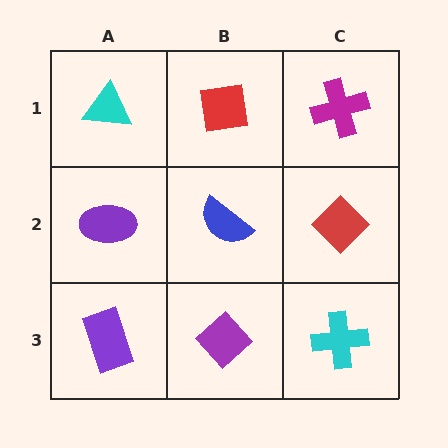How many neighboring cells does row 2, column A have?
3.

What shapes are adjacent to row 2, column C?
A magenta cross (row 1, column C), a cyan cross (row 3, column C), a blue semicircle (row 2, column B).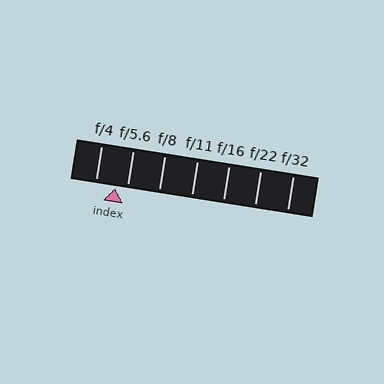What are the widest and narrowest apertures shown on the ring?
The widest aperture shown is f/4 and the narrowest is f/32.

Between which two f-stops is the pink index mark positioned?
The index mark is between f/4 and f/5.6.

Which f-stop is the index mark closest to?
The index mark is closest to f/5.6.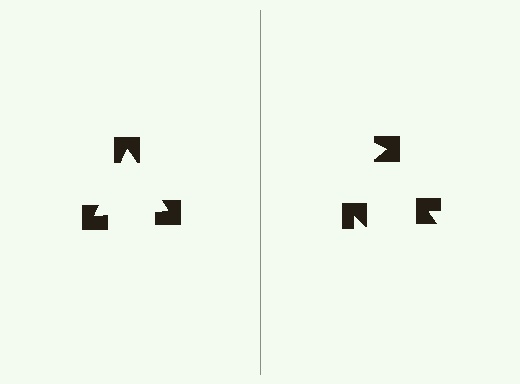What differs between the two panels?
The notched squares are positioned identically on both sides; only the wedge orientations differ. On the left they align to a triangle; on the right they are misaligned.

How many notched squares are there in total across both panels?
6 — 3 on each side.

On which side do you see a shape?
An illusory triangle appears on the left side. On the right side the wedge cuts are rotated, so no coherent shape forms.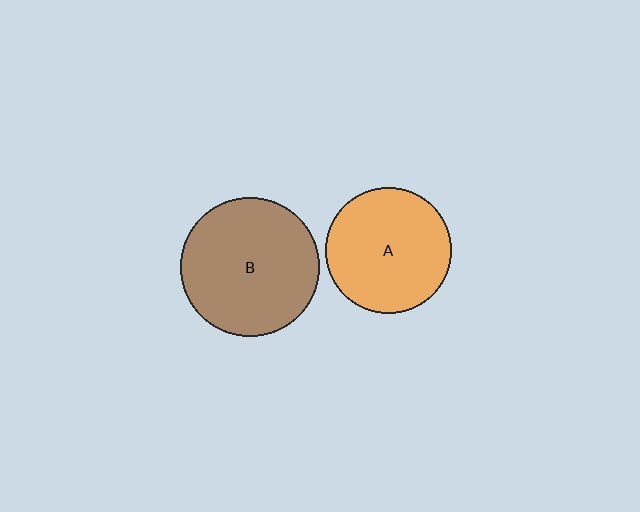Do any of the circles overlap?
No, none of the circles overlap.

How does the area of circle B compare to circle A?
Approximately 1.2 times.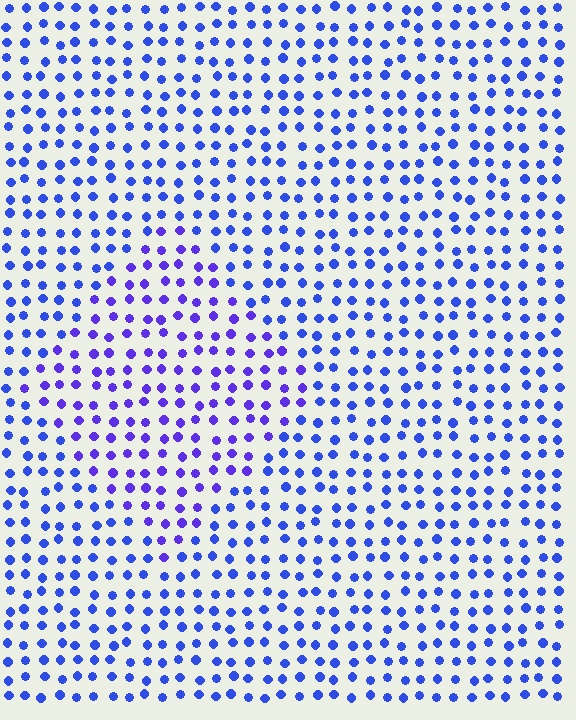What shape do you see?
I see a diamond.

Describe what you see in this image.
The image is filled with small blue elements in a uniform arrangement. A diamond-shaped region is visible where the elements are tinted to a slightly different hue, forming a subtle color boundary.